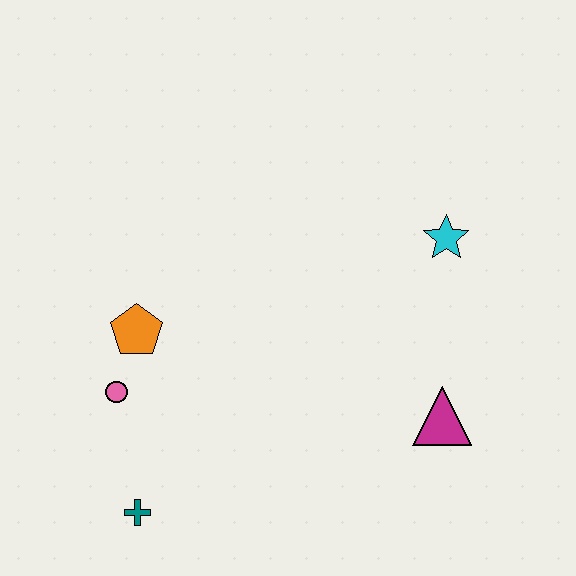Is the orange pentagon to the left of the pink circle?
No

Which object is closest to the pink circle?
The orange pentagon is closest to the pink circle.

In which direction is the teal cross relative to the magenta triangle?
The teal cross is to the left of the magenta triangle.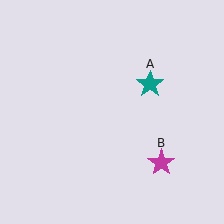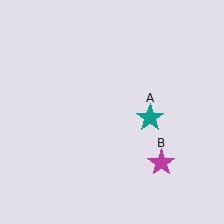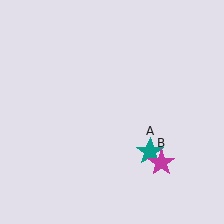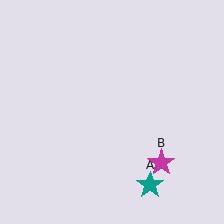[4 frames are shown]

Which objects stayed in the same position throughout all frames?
Magenta star (object B) remained stationary.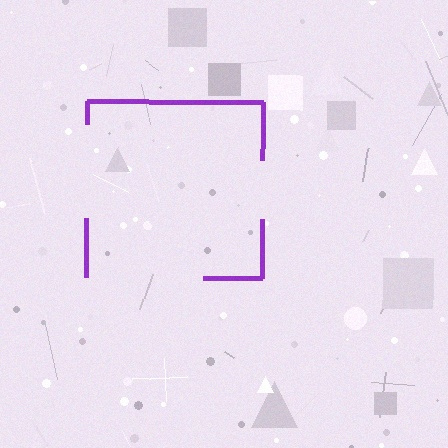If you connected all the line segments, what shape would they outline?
They would outline a square.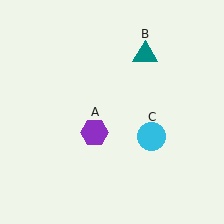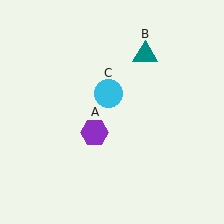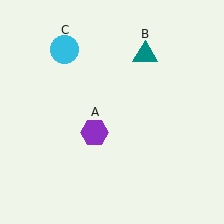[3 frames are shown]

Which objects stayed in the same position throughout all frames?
Purple hexagon (object A) and teal triangle (object B) remained stationary.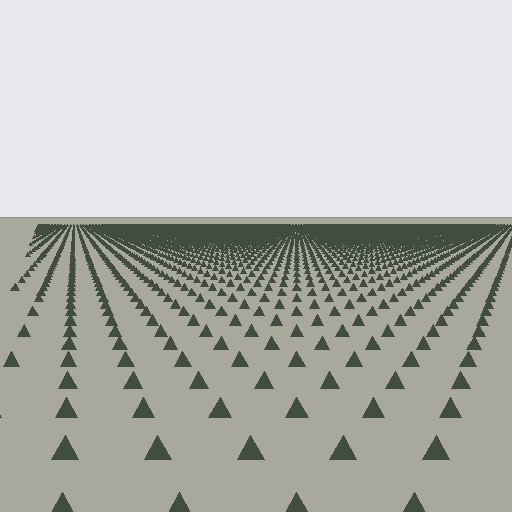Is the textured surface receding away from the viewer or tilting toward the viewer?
The surface is receding away from the viewer. Texture elements get smaller and denser toward the top.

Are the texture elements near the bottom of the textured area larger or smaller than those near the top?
Larger. Near the bottom, elements are closer to the viewer and appear at a bigger on-screen size.